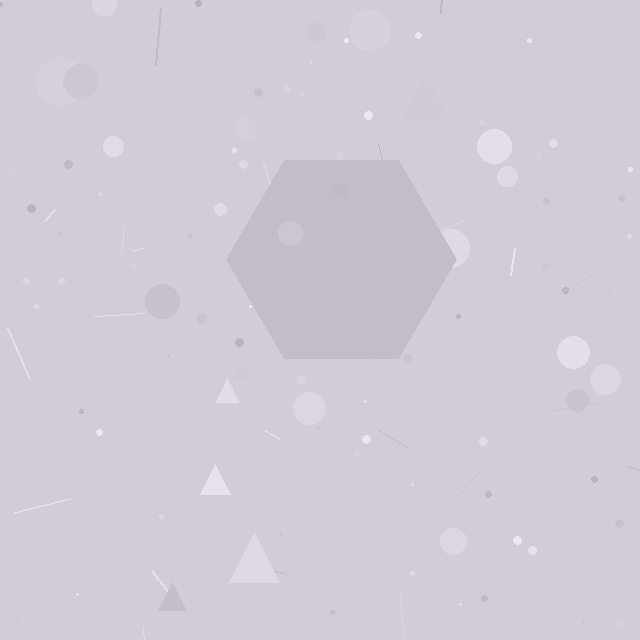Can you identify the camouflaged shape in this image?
The camouflaged shape is a hexagon.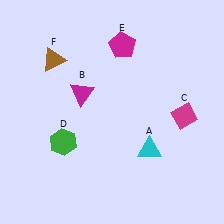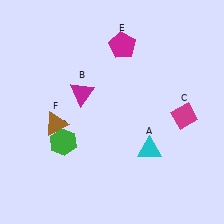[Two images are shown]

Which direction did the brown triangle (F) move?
The brown triangle (F) moved down.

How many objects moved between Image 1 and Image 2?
1 object moved between the two images.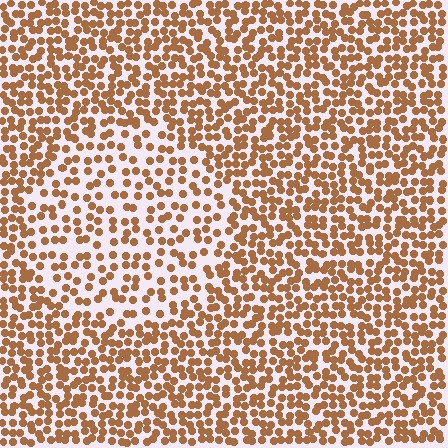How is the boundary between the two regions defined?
The boundary is defined by a change in element density (approximately 1.8x ratio). All elements are the same color, size, and shape.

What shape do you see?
I see a circle.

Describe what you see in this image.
The image contains small brown elements arranged at two different densities. A circle-shaped region is visible where the elements are less densely packed than the surrounding area.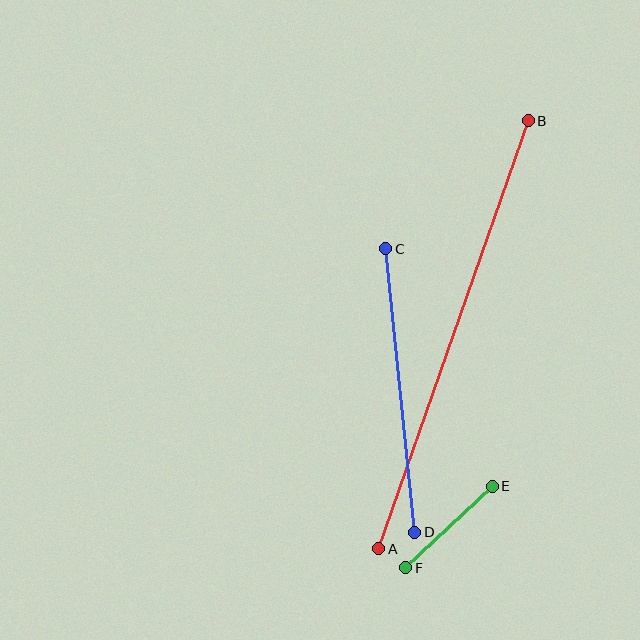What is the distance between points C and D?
The distance is approximately 285 pixels.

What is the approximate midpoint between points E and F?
The midpoint is at approximately (449, 527) pixels.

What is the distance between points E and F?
The distance is approximately 119 pixels.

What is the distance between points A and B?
The distance is approximately 453 pixels.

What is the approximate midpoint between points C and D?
The midpoint is at approximately (400, 390) pixels.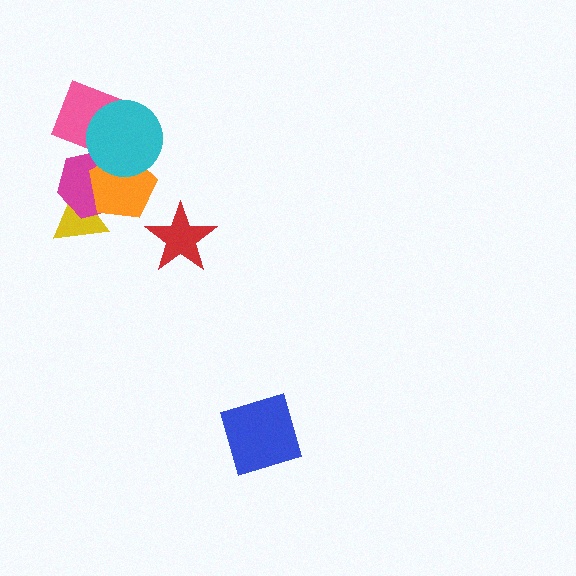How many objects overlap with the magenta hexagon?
4 objects overlap with the magenta hexagon.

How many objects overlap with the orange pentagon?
3 objects overlap with the orange pentagon.